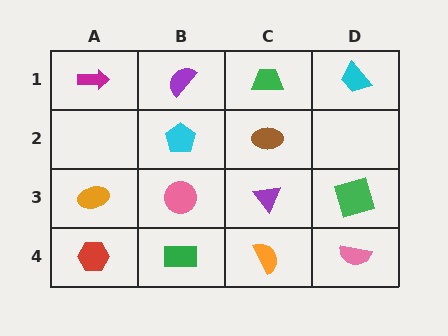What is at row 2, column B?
A cyan pentagon.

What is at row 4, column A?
A red hexagon.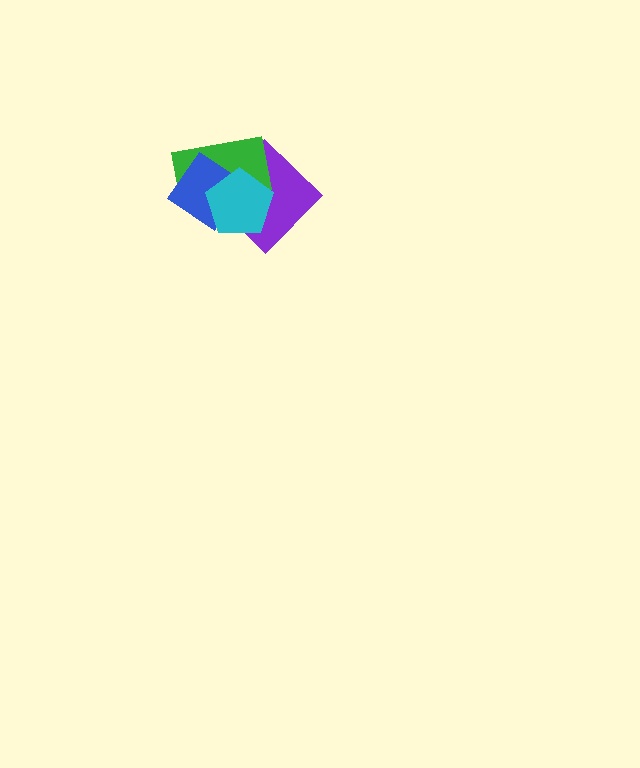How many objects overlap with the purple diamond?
3 objects overlap with the purple diamond.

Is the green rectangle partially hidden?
Yes, it is partially covered by another shape.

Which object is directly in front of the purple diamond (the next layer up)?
The green rectangle is directly in front of the purple diamond.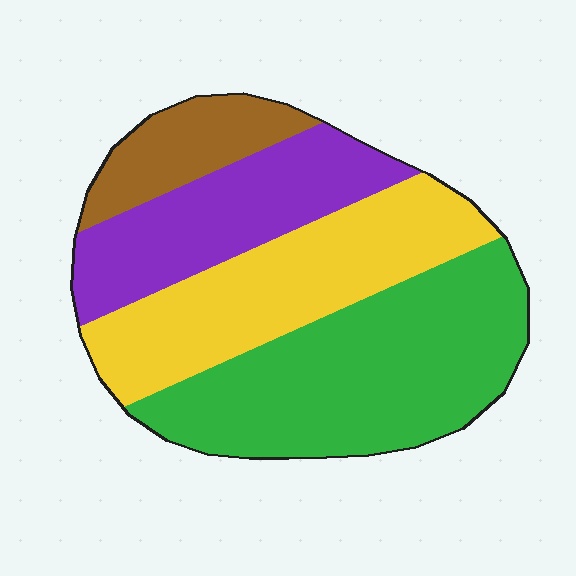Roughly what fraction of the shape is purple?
Purple covers 22% of the shape.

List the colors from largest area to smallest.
From largest to smallest: green, yellow, purple, brown.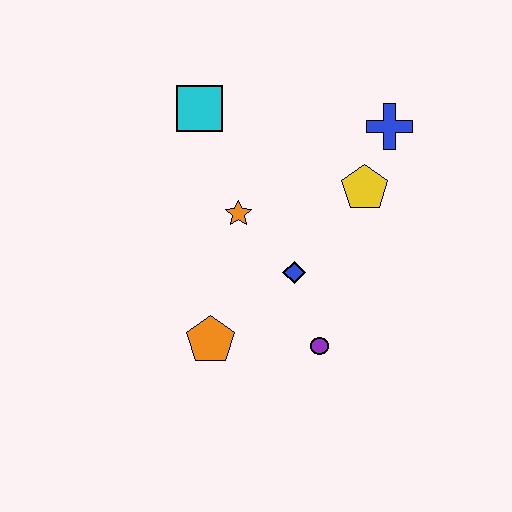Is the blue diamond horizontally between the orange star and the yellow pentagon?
Yes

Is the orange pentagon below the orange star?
Yes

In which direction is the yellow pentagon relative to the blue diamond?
The yellow pentagon is above the blue diamond.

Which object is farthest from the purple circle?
The cyan square is farthest from the purple circle.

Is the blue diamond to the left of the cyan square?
No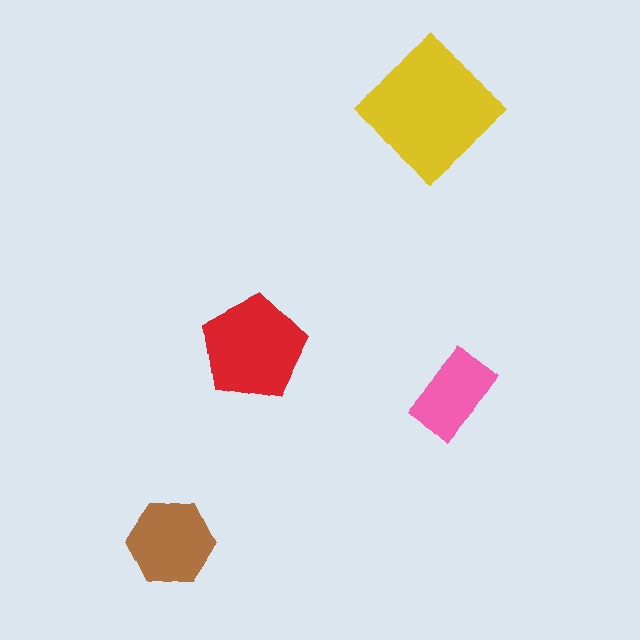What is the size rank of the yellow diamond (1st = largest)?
1st.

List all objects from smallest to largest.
The pink rectangle, the brown hexagon, the red pentagon, the yellow diamond.